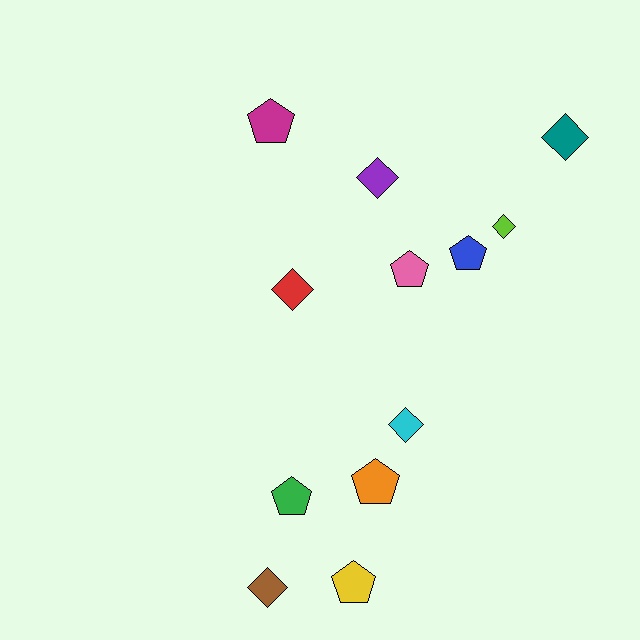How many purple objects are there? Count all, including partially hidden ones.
There is 1 purple object.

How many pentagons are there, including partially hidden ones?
There are 6 pentagons.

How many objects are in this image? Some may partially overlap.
There are 12 objects.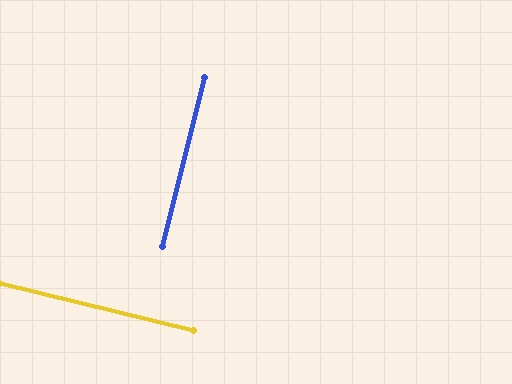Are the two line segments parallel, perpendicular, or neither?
Perpendicular — they meet at approximately 89°.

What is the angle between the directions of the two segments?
Approximately 89 degrees.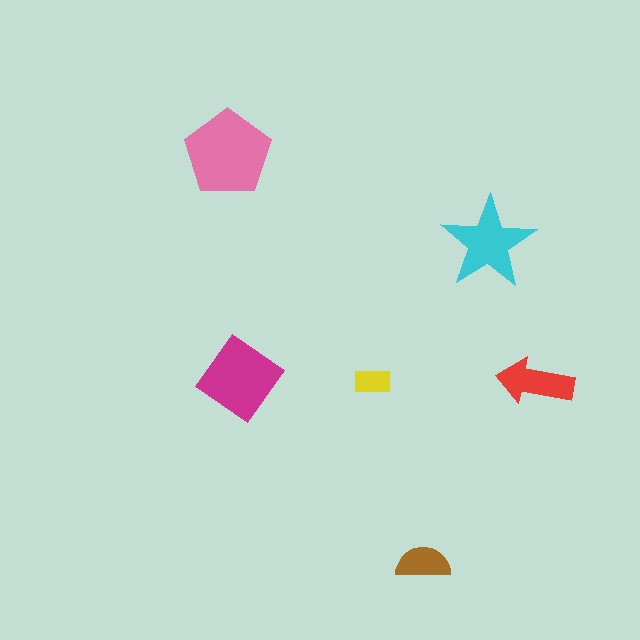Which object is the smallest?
The yellow rectangle.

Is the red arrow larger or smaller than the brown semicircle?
Larger.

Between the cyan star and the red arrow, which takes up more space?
The cyan star.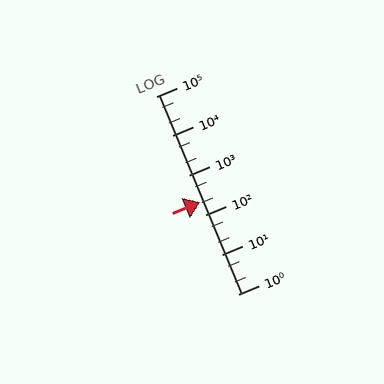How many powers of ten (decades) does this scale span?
The scale spans 5 decades, from 1 to 100000.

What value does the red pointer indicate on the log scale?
The pointer indicates approximately 210.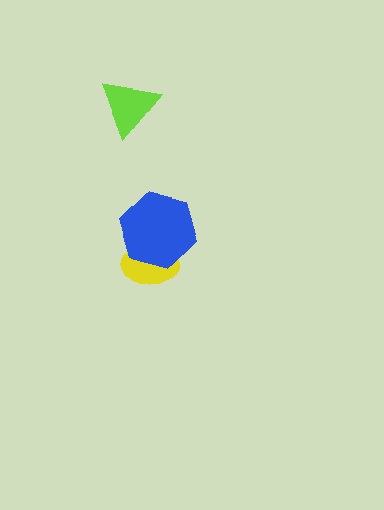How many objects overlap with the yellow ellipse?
1 object overlaps with the yellow ellipse.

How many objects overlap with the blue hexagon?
1 object overlaps with the blue hexagon.